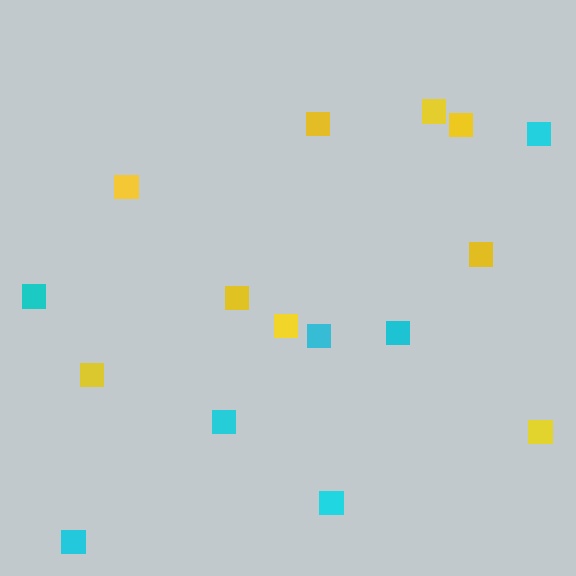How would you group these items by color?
There are 2 groups: one group of yellow squares (9) and one group of cyan squares (7).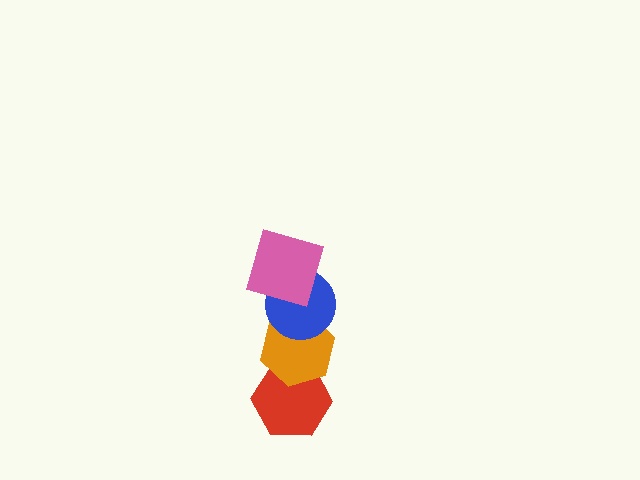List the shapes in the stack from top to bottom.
From top to bottom: the pink square, the blue circle, the orange hexagon, the red hexagon.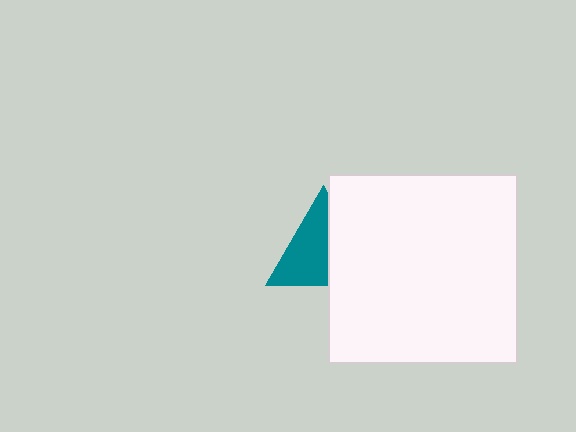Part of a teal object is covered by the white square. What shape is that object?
It is a triangle.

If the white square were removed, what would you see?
You would see the complete teal triangle.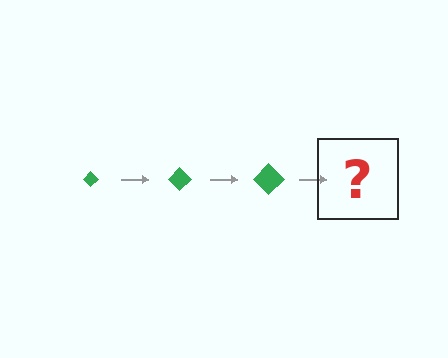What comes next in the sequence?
The next element should be a green diamond, larger than the previous one.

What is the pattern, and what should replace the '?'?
The pattern is that the diamond gets progressively larger each step. The '?' should be a green diamond, larger than the previous one.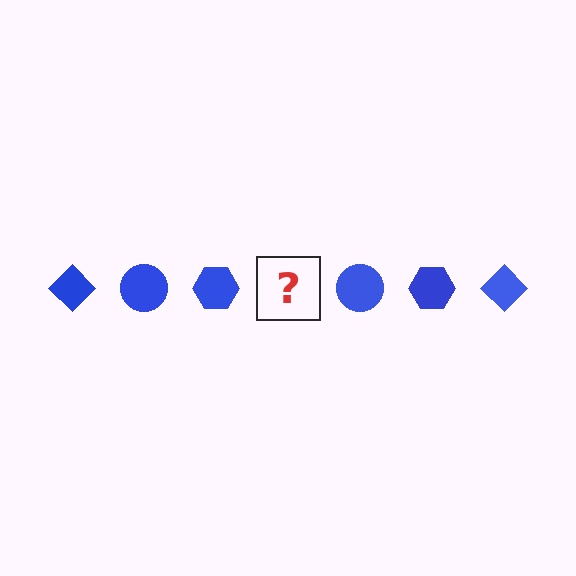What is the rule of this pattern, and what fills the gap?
The rule is that the pattern cycles through diamond, circle, hexagon shapes in blue. The gap should be filled with a blue diamond.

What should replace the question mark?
The question mark should be replaced with a blue diamond.